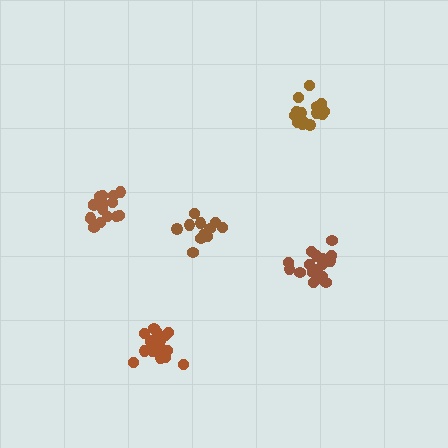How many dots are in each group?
Group 1: 15 dots, Group 2: 12 dots, Group 3: 18 dots, Group 4: 17 dots, Group 5: 16 dots (78 total).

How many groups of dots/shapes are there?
There are 5 groups.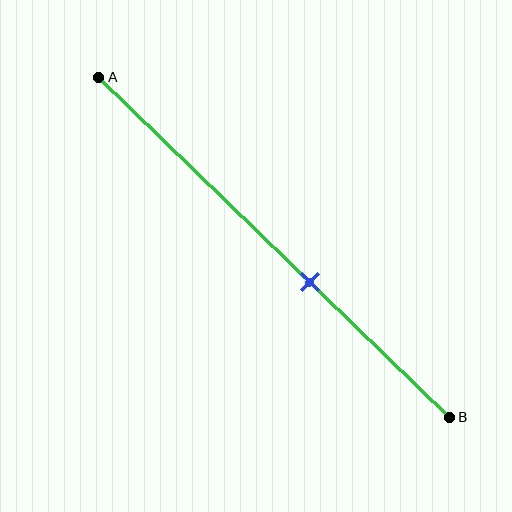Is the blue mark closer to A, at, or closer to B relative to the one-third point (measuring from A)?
The blue mark is closer to point B than the one-third point of segment AB.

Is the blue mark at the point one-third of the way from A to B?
No, the mark is at about 60% from A, not at the 33% one-third point.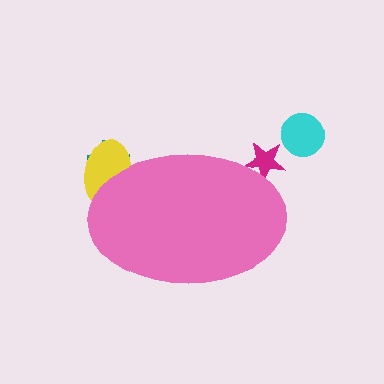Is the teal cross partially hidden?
Yes, the teal cross is partially hidden behind the pink ellipse.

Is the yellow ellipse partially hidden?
Yes, the yellow ellipse is partially hidden behind the pink ellipse.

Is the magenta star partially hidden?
Yes, the magenta star is partially hidden behind the pink ellipse.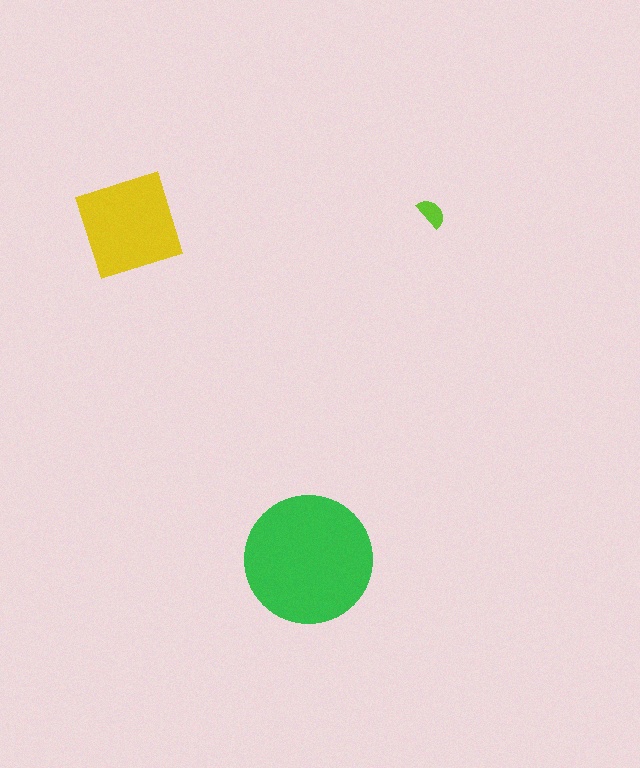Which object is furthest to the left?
The yellow square is leftmost.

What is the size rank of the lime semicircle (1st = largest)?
3rd.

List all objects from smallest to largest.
The lime semicircle, the yellow square, the green circle.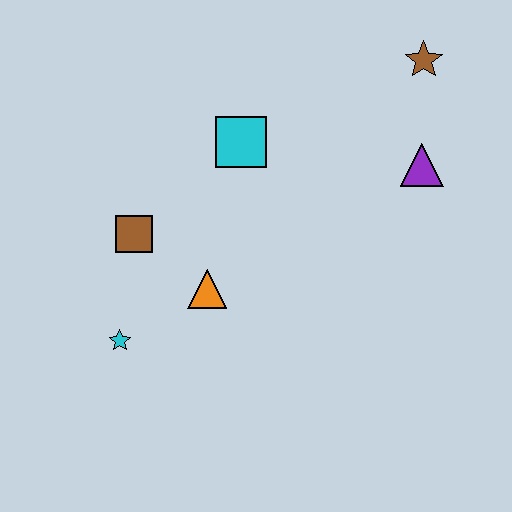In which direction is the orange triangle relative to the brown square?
The orange triangle is to the right of the brown square.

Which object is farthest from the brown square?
The brown star is farthest from the brown square.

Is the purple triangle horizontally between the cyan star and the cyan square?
No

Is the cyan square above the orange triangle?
Yes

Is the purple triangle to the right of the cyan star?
Yes